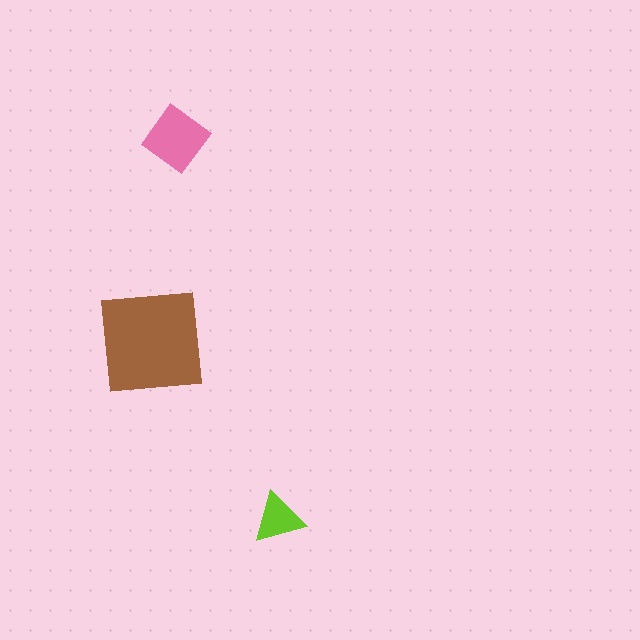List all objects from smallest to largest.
The lime triangle, the pink diamond, the brown square.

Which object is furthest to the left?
The brown square is leftmost.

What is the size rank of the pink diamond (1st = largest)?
2nd.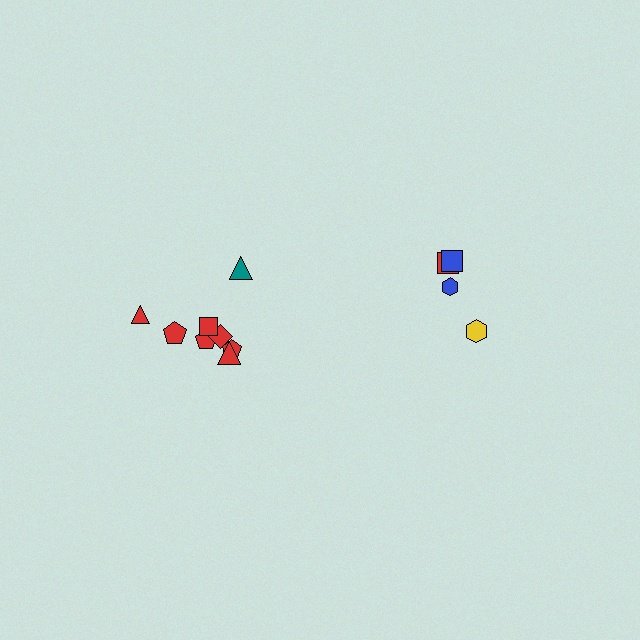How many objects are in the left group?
There are 8 objects.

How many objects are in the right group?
There are 4 objects.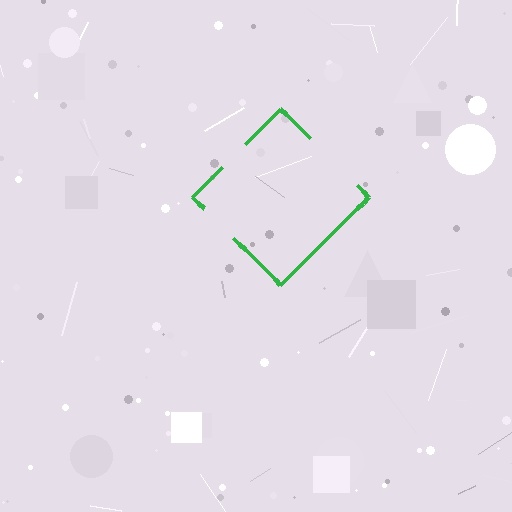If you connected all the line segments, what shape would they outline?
They would outline a diamond.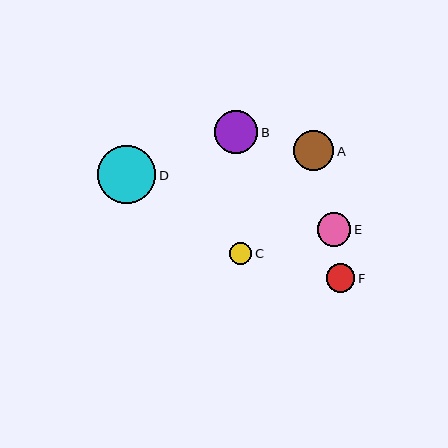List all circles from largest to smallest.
From largest to smallest: D, B, A, E, F, C.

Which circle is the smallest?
Circle C is the smallest with a size of approximately 22 pixels.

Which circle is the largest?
Circle D is the largest with a size of approximately 58 pixels.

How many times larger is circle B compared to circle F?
Circle B is approximately 1.5 times the size of circle F.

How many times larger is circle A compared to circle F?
Circle A is approximately 1.4 times the size of circle F.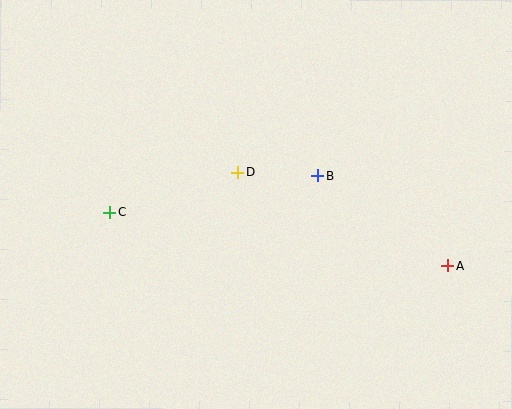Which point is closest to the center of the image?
Point D at (238, 172) is closest to the center.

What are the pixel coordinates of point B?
Point B is at (318, 176).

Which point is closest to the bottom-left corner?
Point C is closest to the bottom-left corner.